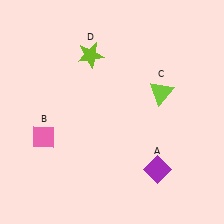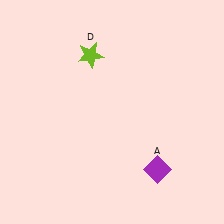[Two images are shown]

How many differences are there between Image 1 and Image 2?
There are 2 differences between the two images.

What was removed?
The lime triangle (C), the pink diamond (B) were removed in Image 2.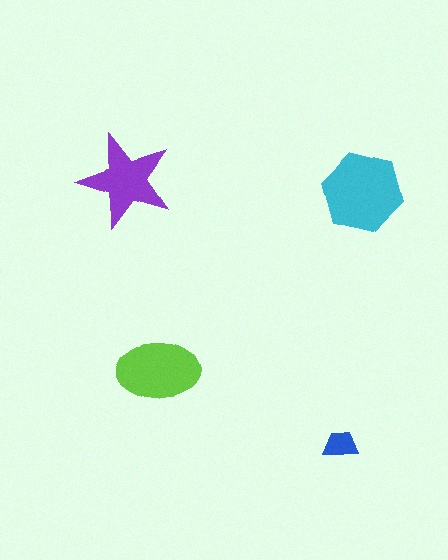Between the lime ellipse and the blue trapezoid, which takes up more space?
The lime ellipse.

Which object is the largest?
The cyan hexagon.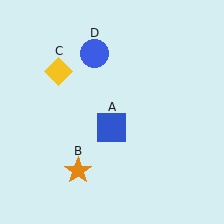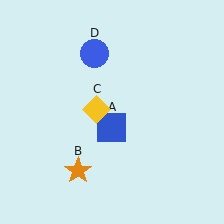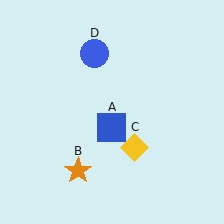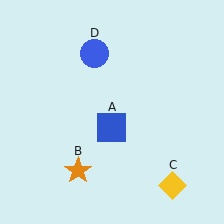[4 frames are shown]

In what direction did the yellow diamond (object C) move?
The yellow diamond (object C) moved down and to the right.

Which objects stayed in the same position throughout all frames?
Blue square (object A) and orange star (object B) and blue circle (object D) remained stationary.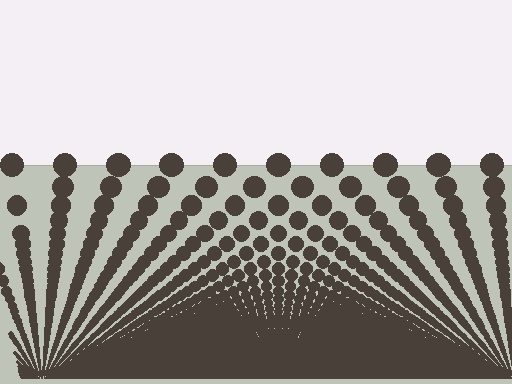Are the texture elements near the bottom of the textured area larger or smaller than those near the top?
Smaller. The gradient is inverted — elements near the bottom are smaller and denser.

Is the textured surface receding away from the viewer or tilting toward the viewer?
The surface appears to tilt toward the viewer. Texture elements get larger and sparser toward the top.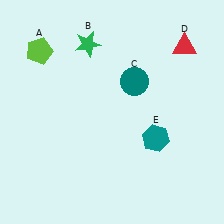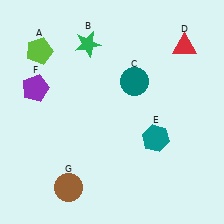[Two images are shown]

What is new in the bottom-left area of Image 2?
A brown circle (G) was added in the bottom-left area of Image 2.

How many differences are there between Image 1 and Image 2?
There are 2 differences between the two images.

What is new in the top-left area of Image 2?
A purple pentagon (F) was added in the top-left area of Image 2.